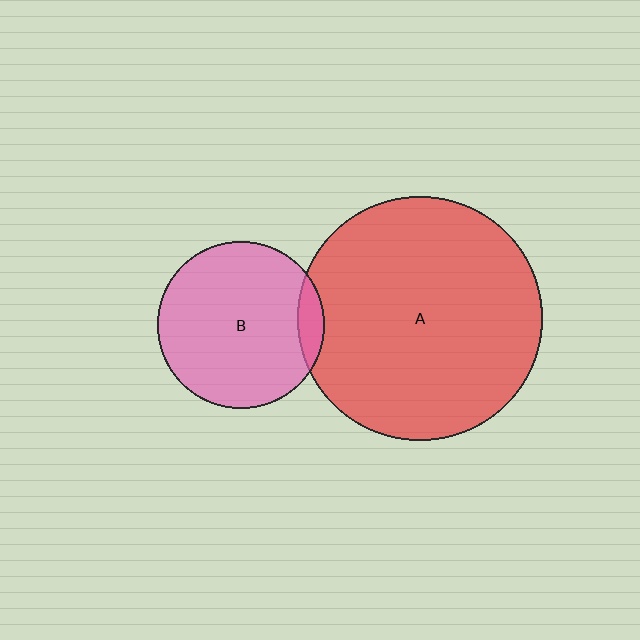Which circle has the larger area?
Circle A (red).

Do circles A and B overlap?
Yes.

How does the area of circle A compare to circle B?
Approximately 2.2 times.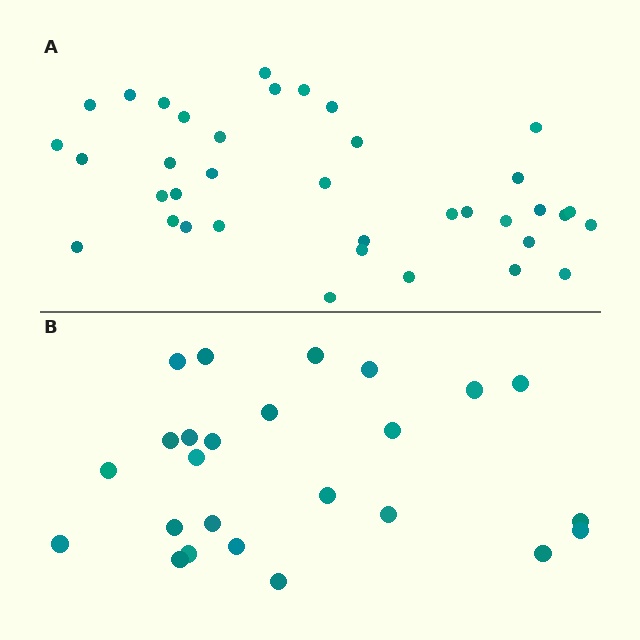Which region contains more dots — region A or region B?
Region A (the top region) has more dots.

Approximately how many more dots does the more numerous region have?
Region A has roughly 12 or so more dots than region B.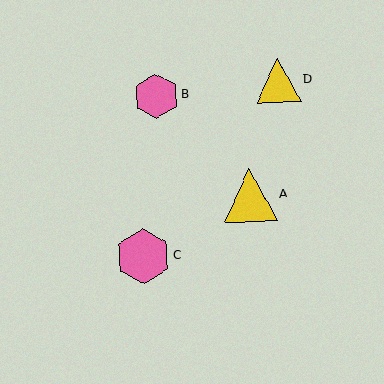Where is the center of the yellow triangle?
The center of the yellow triangle is at (278, 80).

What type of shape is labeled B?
Shape B is a pink hexagon.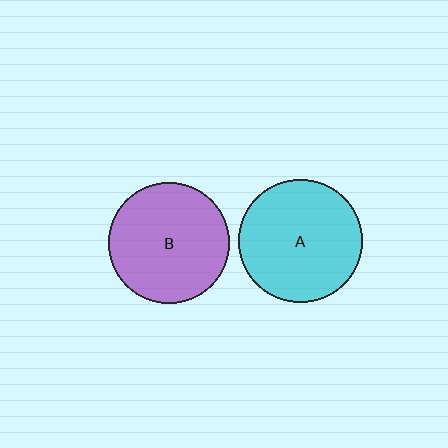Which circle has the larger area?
Circle A (cyan).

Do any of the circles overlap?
No, none of the circles overlap.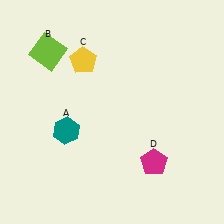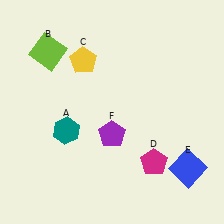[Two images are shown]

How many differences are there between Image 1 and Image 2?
There are 2 differences between the two images.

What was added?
A blue square (E), a purple pentagon (F) were added in Image 2.